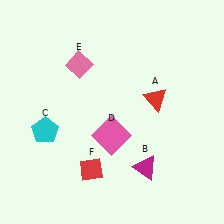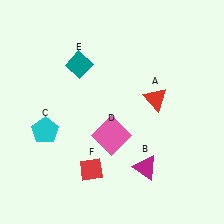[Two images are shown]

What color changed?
The diamond (E) changed from pink in Image 1 to teal in Image 2.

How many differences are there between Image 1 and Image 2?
There is 1 difference between the two images.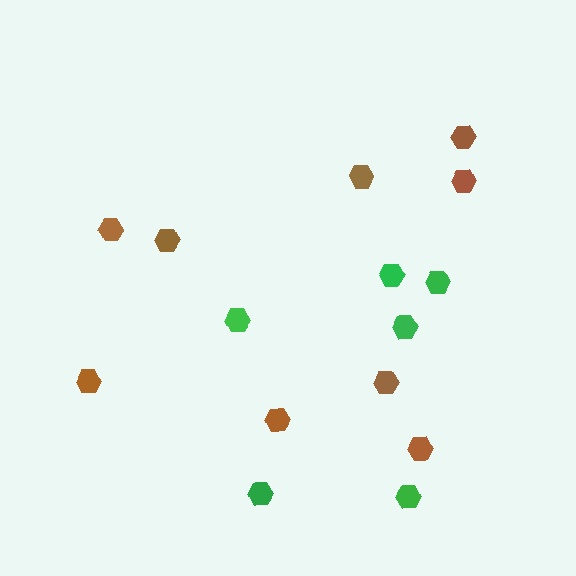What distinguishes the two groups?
There are 2 groups: one group of green hexagons (6) and one group of brown hexagons (9).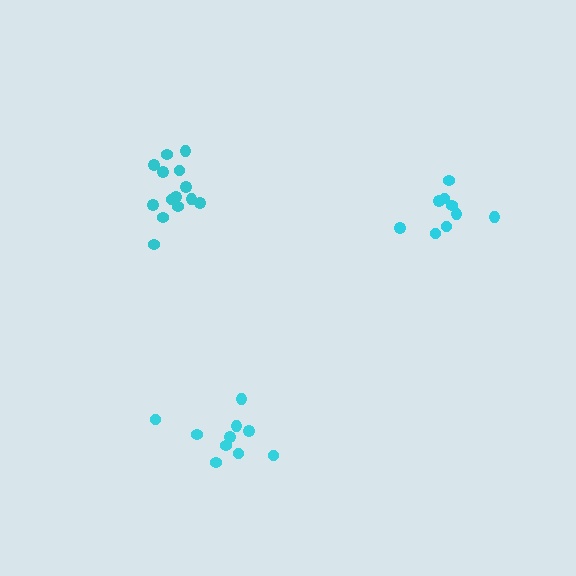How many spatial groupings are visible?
There are 3 spatial groupings.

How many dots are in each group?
Group 1: 10 dots, Group 2: 14 dots, Group 3: 9 dots (33 total).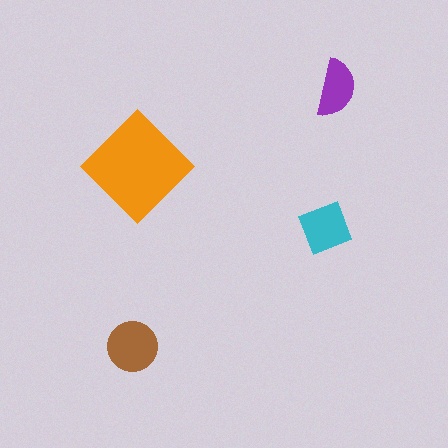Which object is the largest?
The orange diamond.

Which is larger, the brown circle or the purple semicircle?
The brown circle.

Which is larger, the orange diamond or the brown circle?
The orange diamond.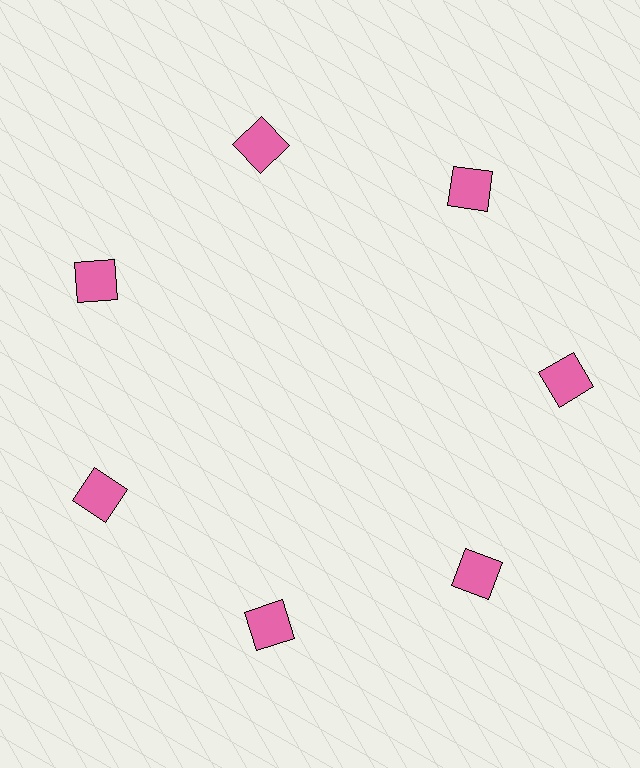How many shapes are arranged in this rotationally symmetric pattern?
There are 7 shapes, arranged in 7 groups of 1.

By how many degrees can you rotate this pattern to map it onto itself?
The pattern maps onto itself every 51 degrees of rotation.